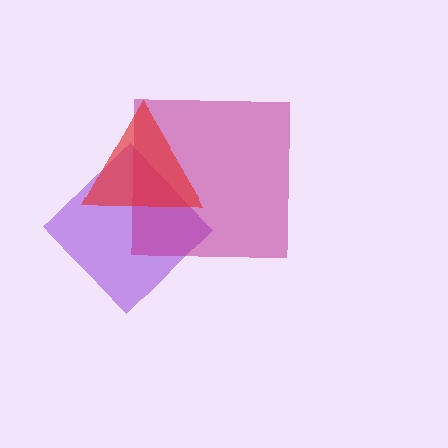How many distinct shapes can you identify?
There are 3 distinct shapes: a purple diamond, a magenta square, a red triangle.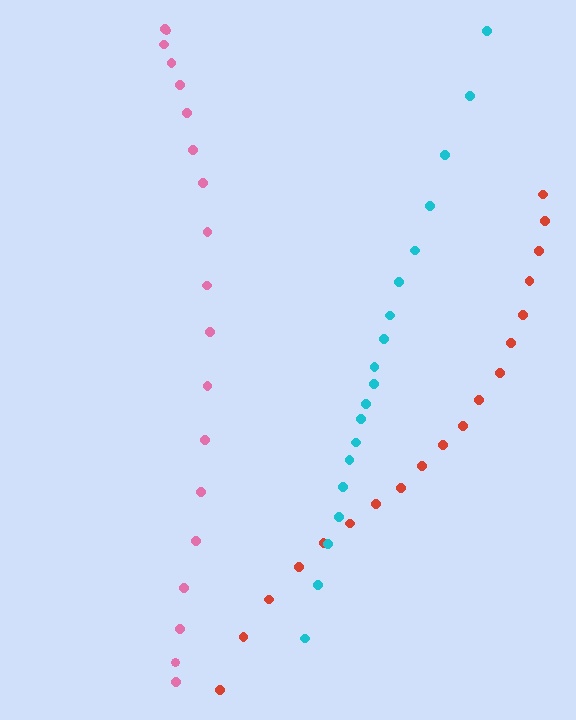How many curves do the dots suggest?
There are 3 distinct paths.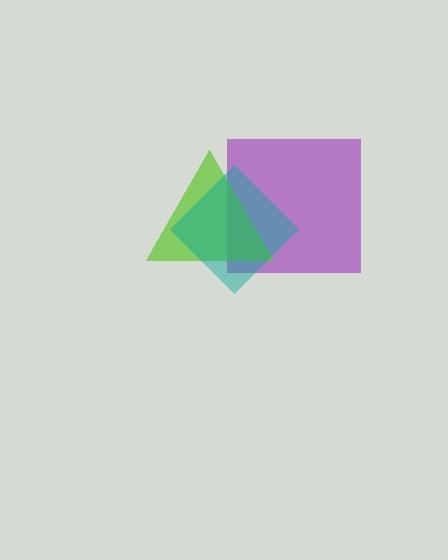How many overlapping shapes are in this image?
There are 3 overlapping shapes in the image.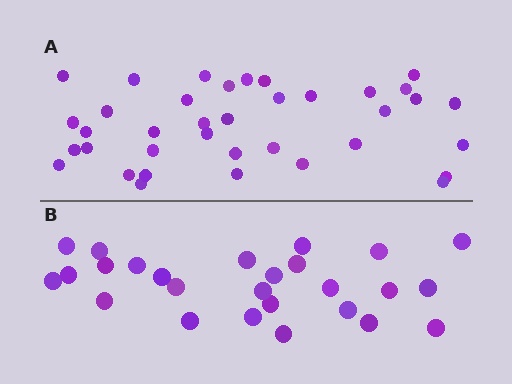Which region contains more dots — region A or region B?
Region A (the top region) has more dots.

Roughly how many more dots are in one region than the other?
Region A has roughly 12 or so more dots than region B.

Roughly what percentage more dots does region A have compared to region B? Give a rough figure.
About 40% more.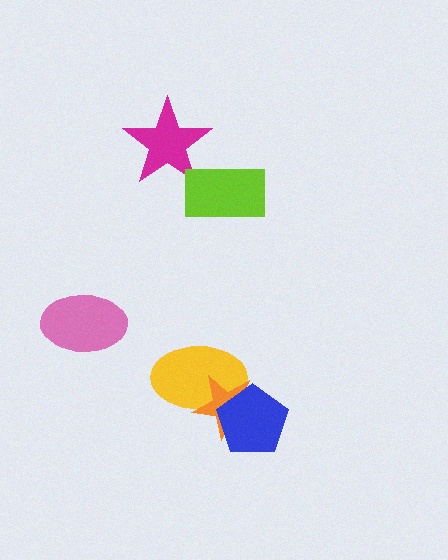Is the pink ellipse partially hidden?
No, no other shape covers it.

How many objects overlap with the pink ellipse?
0 objects overlap with the pink ellipse.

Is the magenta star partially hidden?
Yes, it is partially covered by another shape.